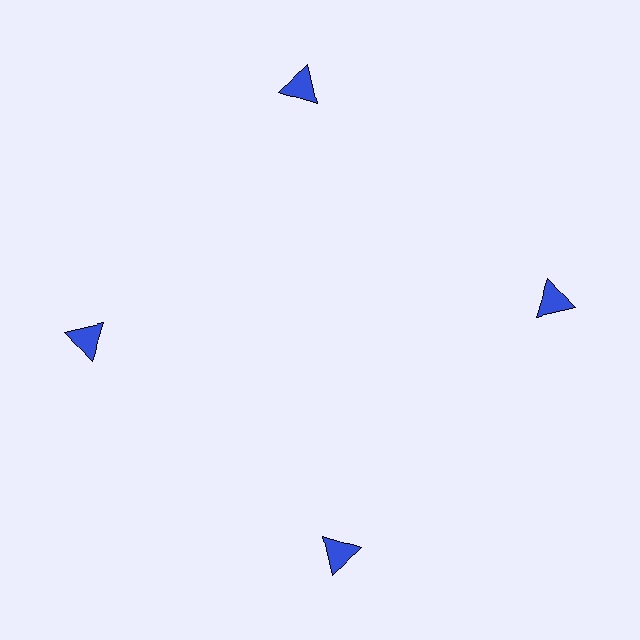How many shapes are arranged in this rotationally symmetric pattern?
There are 4 shapes, arranged in 4 groups of 1.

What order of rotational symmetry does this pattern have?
This pattern has 4-fold rotational symmetry.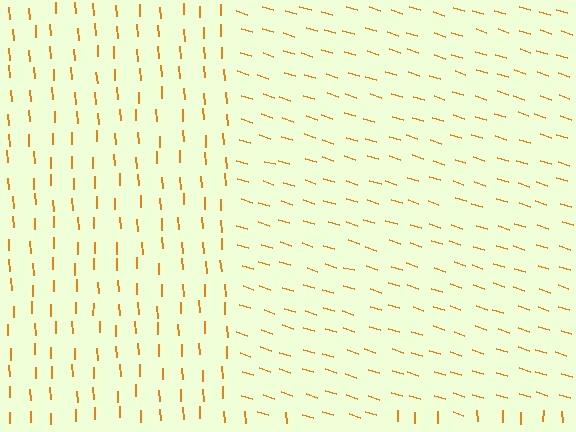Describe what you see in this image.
The image is filled with small orange line segments. A rectangle region in the image has lines oriented differently from the surrounding lines, creating a visible texture boundary.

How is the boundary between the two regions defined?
The boundary is defined purely by a change in line orientation (approximately 70 degrees difference). All lines are the same color and thickness.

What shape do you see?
I see a rectangle.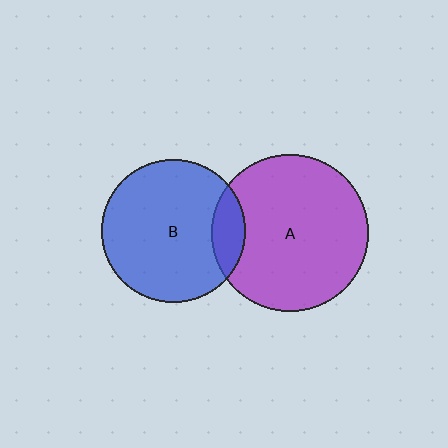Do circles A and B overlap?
Yes.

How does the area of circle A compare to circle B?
Approximately 1.2 times.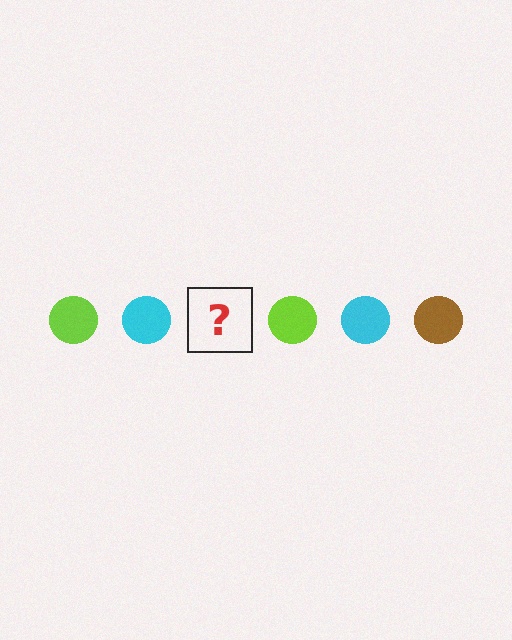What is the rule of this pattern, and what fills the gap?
The rule is that the pattern cycles through lime, cyan, brown circles. The gap should be filled with a brown circle.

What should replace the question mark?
The question mark should be replaced with a brown circle.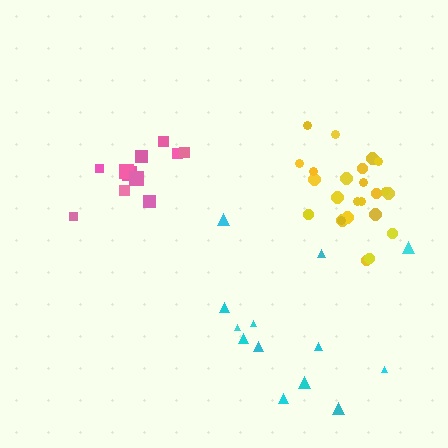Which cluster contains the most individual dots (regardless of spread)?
Yellow (24).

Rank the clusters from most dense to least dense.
yellow, pink, cyan.